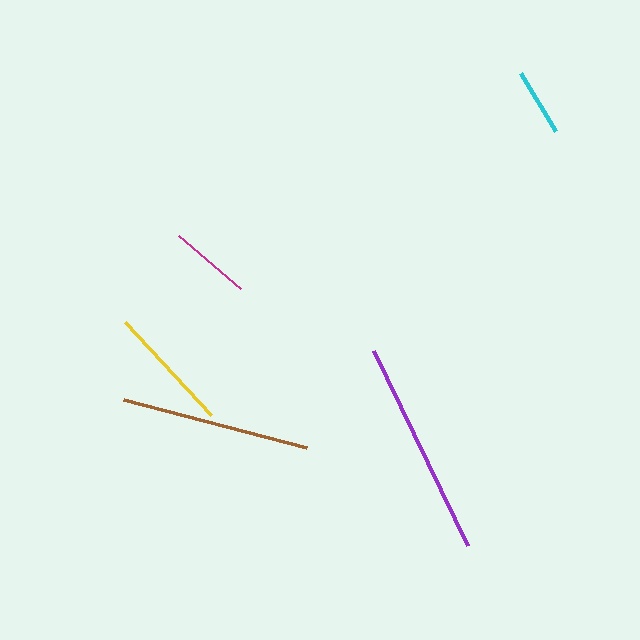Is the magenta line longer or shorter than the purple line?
The purple line is longer than the magenta line.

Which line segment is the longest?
The purple line is the longest at approximately 217 pixels.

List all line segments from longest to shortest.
From longest to shortest: purple, brown, yellow, magenta, cyan.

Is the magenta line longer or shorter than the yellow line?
The yellow line is longer than the magenta line.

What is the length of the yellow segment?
The yellow segment is approximately 127 pixels long.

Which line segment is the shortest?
The cyan line is the shortest at approximately 67 pixels.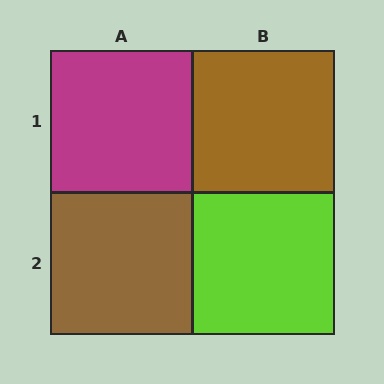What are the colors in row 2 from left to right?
Brown, lime.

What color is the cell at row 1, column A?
Magenta.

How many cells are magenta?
1 cell is magenta.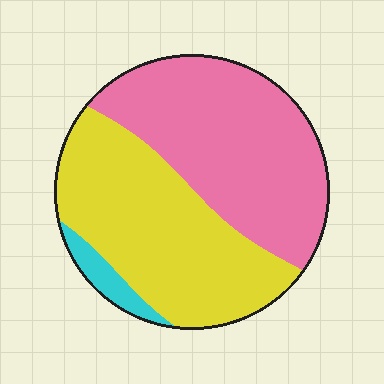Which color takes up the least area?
Cyan, at roughly 5%.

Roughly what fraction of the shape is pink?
Pink takes up between a quarter and a half of the shape.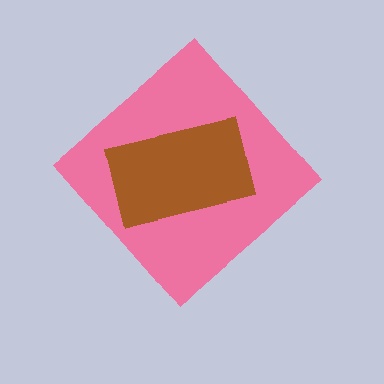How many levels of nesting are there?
2.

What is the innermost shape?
The brown rectangle.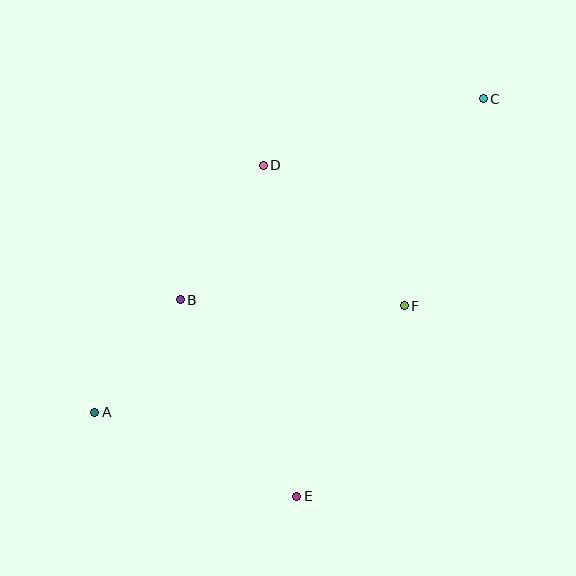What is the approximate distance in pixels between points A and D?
The distance between A and D is approximately 299 pixels.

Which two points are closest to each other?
Points A and B are closest to each other.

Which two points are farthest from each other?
Points A and C are farthest from each other.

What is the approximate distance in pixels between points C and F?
The distance between C and F is approximately 221 pixels.